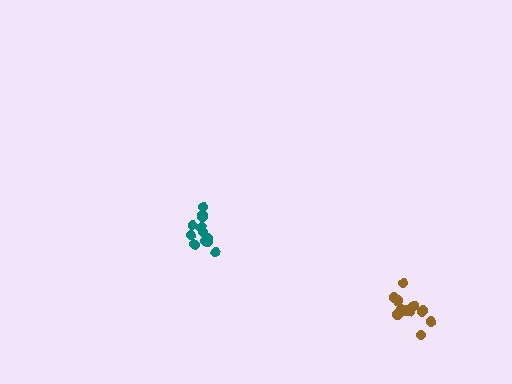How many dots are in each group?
Group 1: 12 dots, Group 2: 14 dots (26 total).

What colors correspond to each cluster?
The clusters are colored: teal, brown.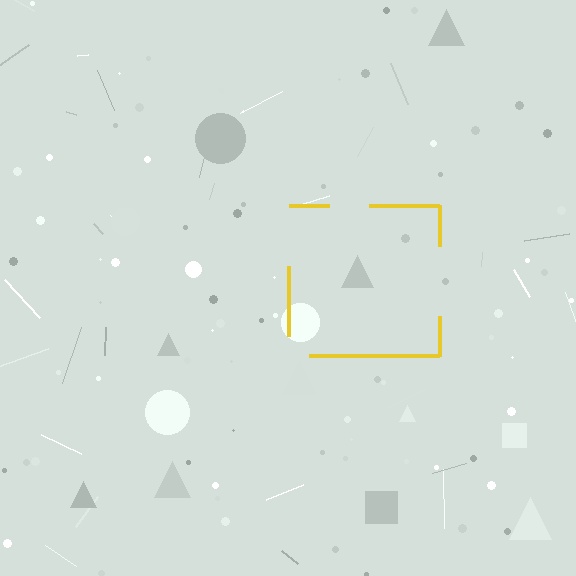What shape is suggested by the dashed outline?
The dashed outline suggests a square.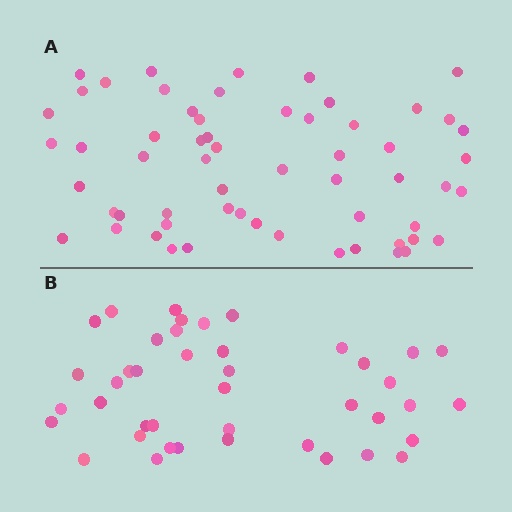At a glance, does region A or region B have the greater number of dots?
Region A (the top region) has more dots.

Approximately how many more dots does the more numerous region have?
Region A has approximately 15 more dots than region B.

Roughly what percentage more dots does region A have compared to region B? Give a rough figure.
About 40% more.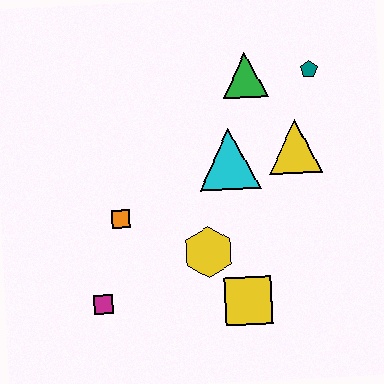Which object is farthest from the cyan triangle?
The magenta square is farthest from the cyan triangle.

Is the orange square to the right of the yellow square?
No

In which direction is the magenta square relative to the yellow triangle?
The magenta square is to the left of the yellow triangle.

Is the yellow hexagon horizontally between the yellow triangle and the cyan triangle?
No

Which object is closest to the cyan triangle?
The yellow triangle is closest to the cyan triangle.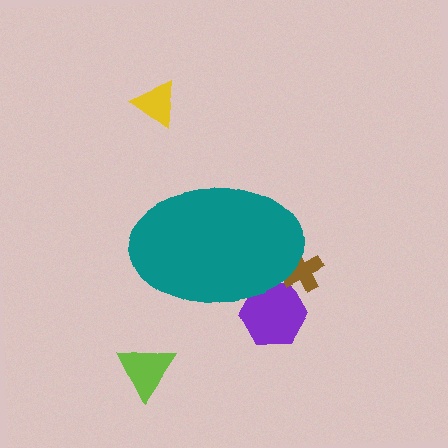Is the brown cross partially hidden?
Yes, the brown cross is partially hidden behind the teal ellipse.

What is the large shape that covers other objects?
A teal ellipse.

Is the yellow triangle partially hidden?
No, the yellow triangle is fully visible.